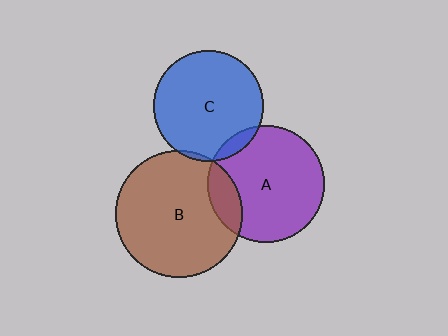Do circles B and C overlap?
Yes.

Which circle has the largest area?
Circle B (brown).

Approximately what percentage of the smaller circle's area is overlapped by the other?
Approximately 5%.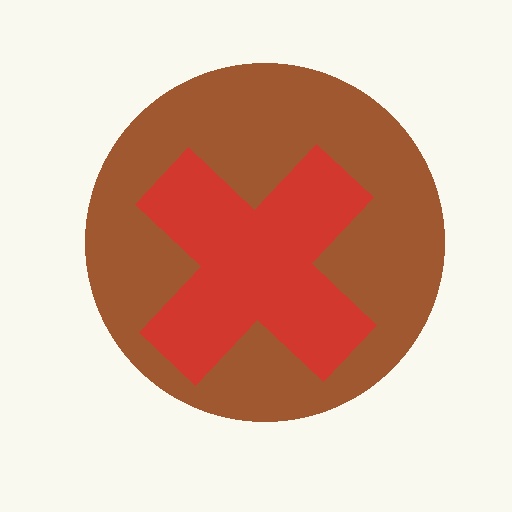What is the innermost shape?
The red cross.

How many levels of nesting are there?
2.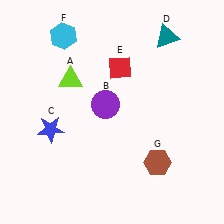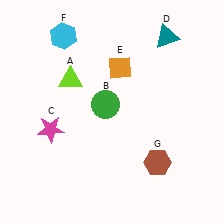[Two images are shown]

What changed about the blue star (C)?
In Image 1, C is blue. In Image 2, it changed to magenta.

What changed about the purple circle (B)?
In Image 1, B is purple. In Image 2, it changed to green.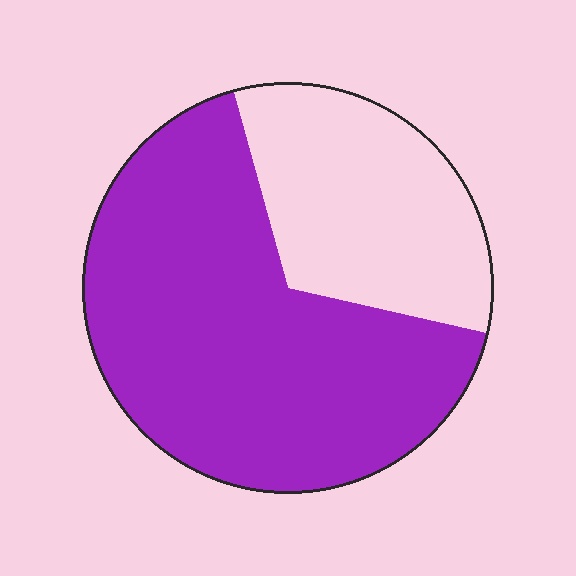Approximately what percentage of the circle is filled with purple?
Approximately 65%.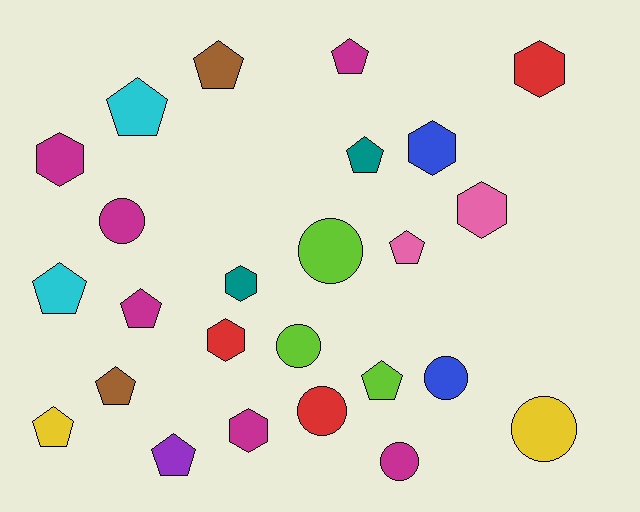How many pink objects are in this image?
There are 2 pink objects.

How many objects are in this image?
There are 25 objects.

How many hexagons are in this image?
There are 7 hexagons.